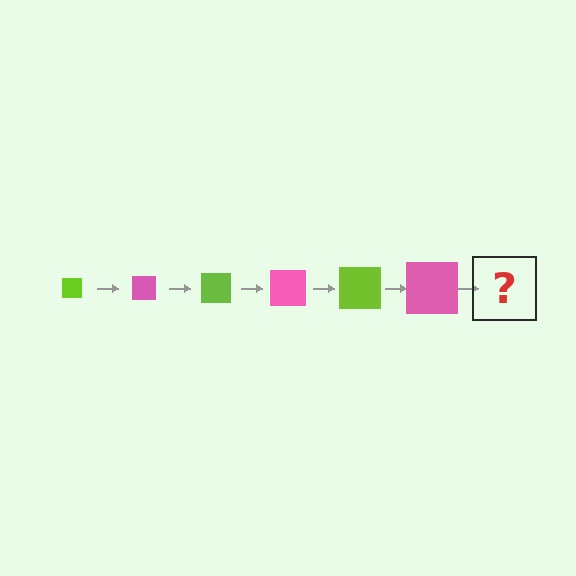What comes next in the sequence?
The next element should be a lime square, larger than the previous one.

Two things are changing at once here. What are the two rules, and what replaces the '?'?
The two rules are that the square grows larger each step and the color cycles through lime and pink. The '?' should be a lime square, larger than the previous one.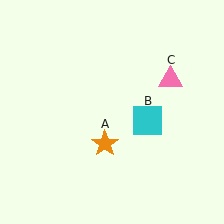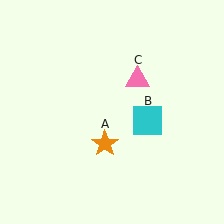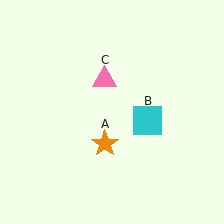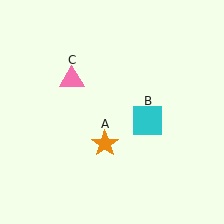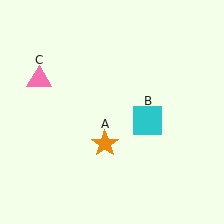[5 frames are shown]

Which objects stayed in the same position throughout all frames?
Orange star (object A) and cyan square (object B) remained stationary.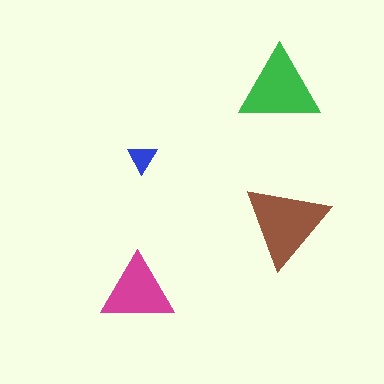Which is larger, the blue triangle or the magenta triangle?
The magenta one.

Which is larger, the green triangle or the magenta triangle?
The green one.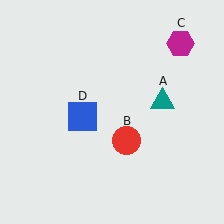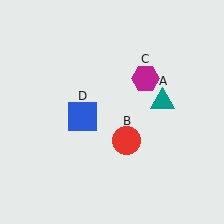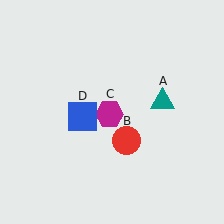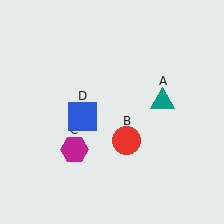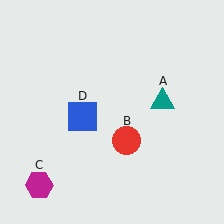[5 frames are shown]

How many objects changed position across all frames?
1 object changed position: magenta hexagon (object C).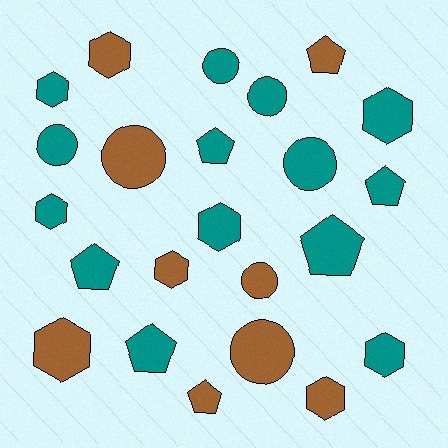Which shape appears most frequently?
Hexagon, with 9 objects.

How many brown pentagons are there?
There are 2 brown pentagons.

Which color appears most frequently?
Teal, with 14 objects.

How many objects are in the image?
There are 23 objects.